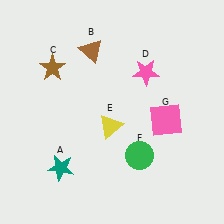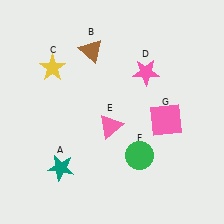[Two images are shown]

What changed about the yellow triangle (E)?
In Image 1, E is yellow. In Image 2, it changed to pink.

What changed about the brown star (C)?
In Image 1, C is brown. In Image 2, it changed to yellow.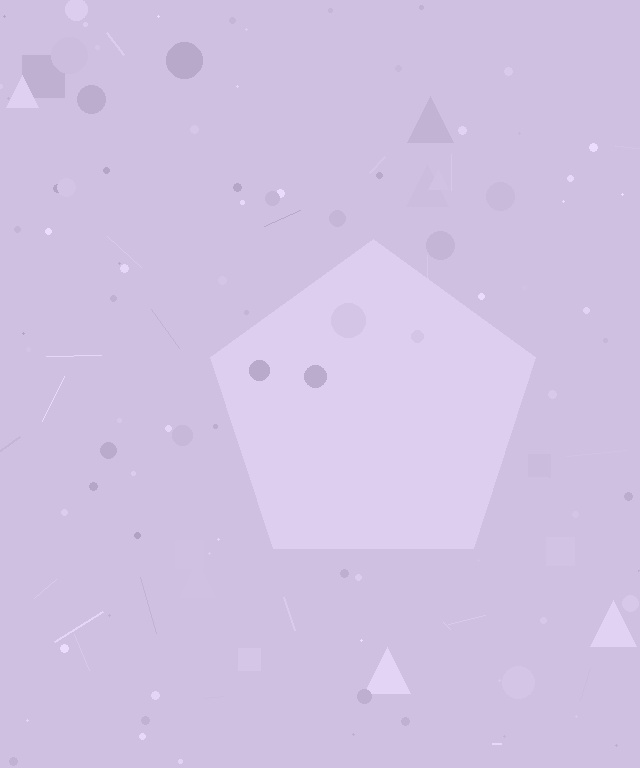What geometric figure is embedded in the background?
A pentagon is embedded in the background.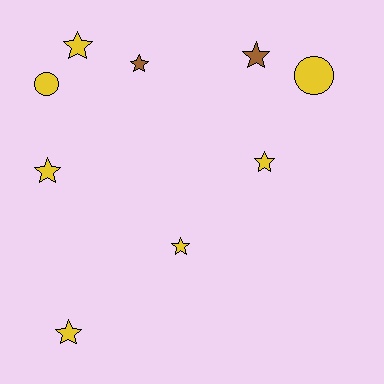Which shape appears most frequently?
Star, with 7 objects.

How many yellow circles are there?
There are 2 yellow circles.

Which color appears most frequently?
Yellow, with 7 objects.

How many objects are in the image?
There are 9 objects.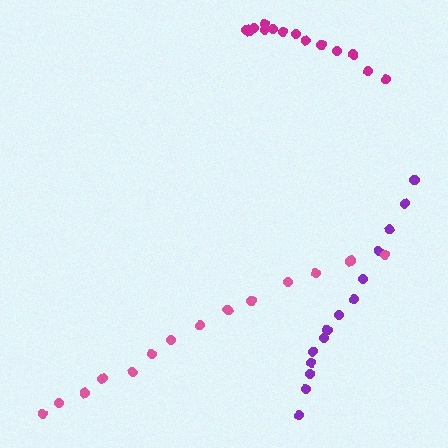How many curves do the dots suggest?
There are 3 distinct paths.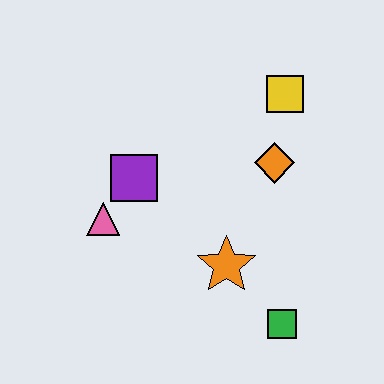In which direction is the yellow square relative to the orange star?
The yellow square is above the orange star.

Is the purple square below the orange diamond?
Yes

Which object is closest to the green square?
The orange star is closest to the green square.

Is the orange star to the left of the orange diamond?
Yes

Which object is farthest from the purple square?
The green square is farthest from the purple square.